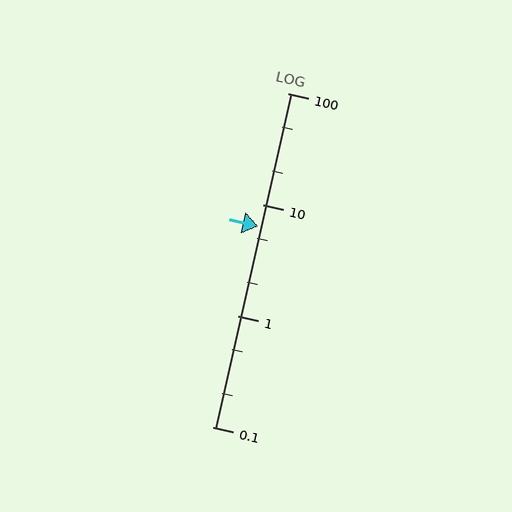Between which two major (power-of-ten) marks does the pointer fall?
The pointer is between 1 and 10.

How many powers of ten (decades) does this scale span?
The scale spans 3 decades, from 0.1 to 100.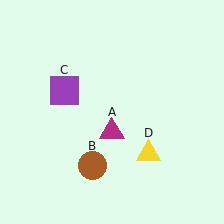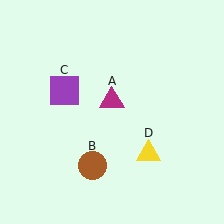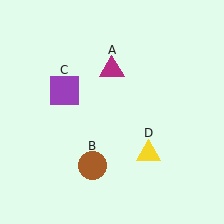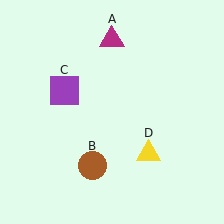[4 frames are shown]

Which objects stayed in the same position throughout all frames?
Brown circle (object B) and purple square (object C) and yellow triangle (object D) remained stationary.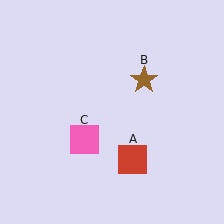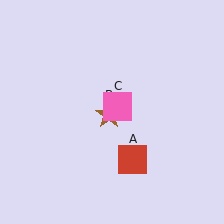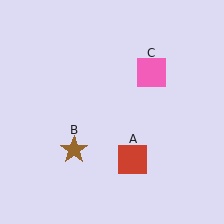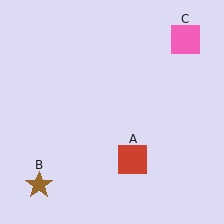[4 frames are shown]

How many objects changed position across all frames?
2 objects changed position: brown star (object B), pink square (object C).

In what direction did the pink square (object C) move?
The pink square (object C) moved up and to the right.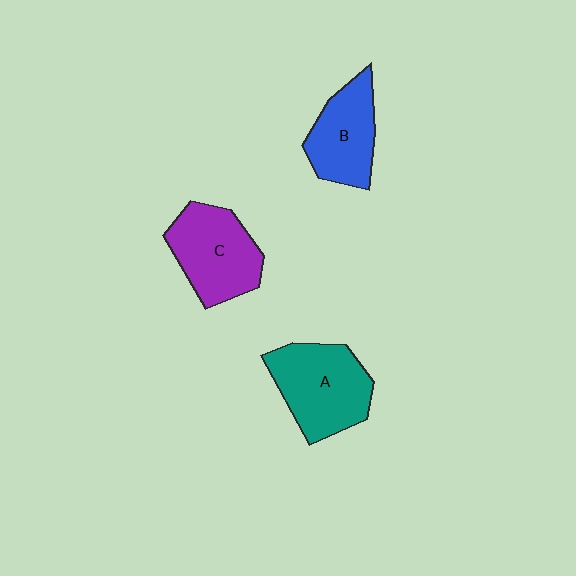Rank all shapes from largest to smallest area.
From largest to smallest: A (teal), C (purple), B (blue).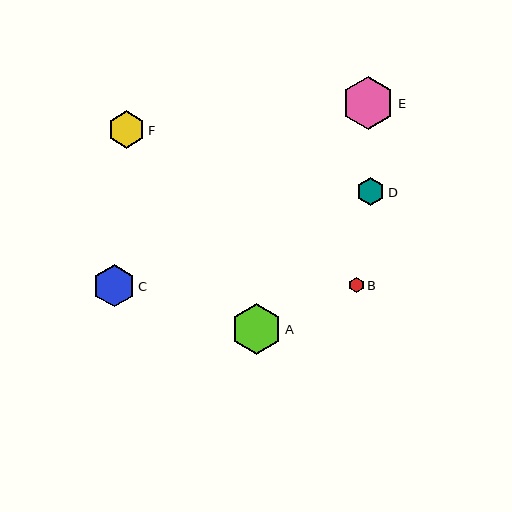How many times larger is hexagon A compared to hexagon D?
Hexagon A is approximately 1.8 times the size of hexagon D.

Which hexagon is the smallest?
Hexagon B is the smallest with a size of approximately 15 pixels.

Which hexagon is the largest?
Hexagon E is the largest with a size of approximately 53 pixels.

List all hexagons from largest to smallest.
From largest to smallest: E, A, C, F, D, B.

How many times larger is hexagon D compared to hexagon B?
Hexagon D is approximately 1.8 times the size of hexagon B.